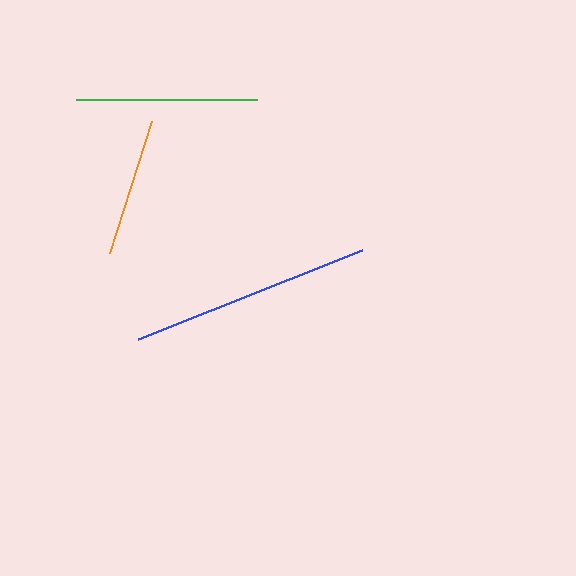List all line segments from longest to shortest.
From longest to shortest: blue, green, orange.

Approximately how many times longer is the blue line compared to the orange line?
The blue line is approximately 1.7 times the length of the orange line.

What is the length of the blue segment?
The blue segment is approximately 241 pixels long.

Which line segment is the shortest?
The orange line is the shortest at approximately 138 pixels.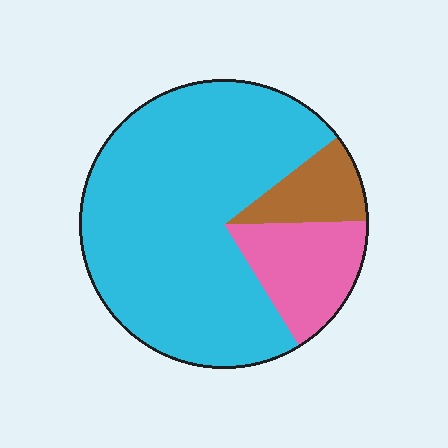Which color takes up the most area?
Cyan, at roughly 75%.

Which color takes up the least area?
Brown, at roughly 10%.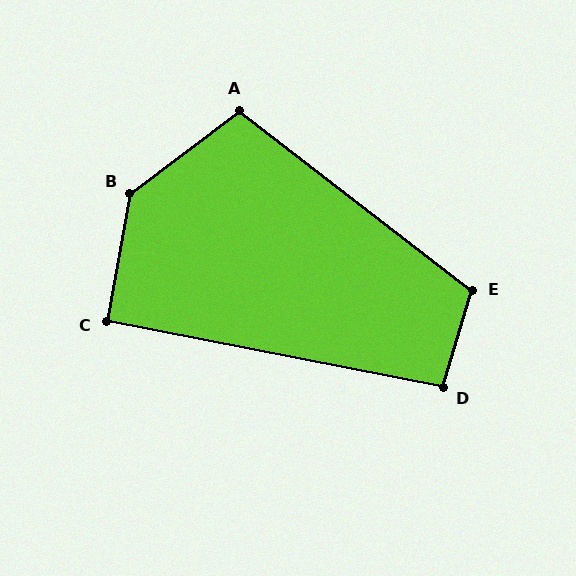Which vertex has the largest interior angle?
B, at approximately 137 degrees.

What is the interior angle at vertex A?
Approximately 105 degrees (obtuse).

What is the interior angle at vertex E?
Approximately 111 degrees (obtuse).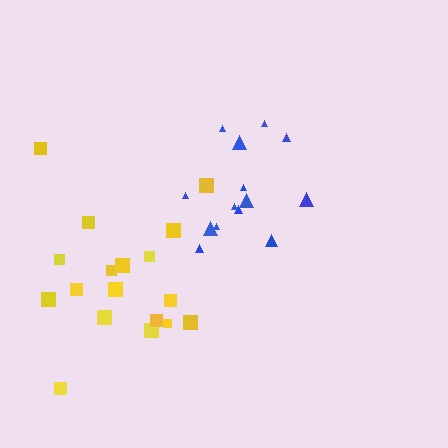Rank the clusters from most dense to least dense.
blue, yellow.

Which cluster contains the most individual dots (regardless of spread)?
Yellow (18).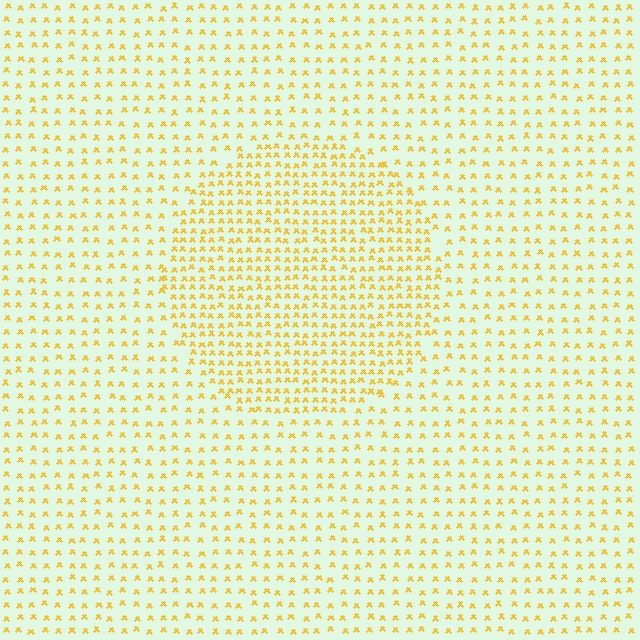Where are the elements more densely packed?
The elements are more densely packed inside the circle boundary.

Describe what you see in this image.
The image contains small yellow elements arranged at two different densities. A circle-shaped region is visible where the elements are more densely packed than the surrounding area.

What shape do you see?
I see a circle.